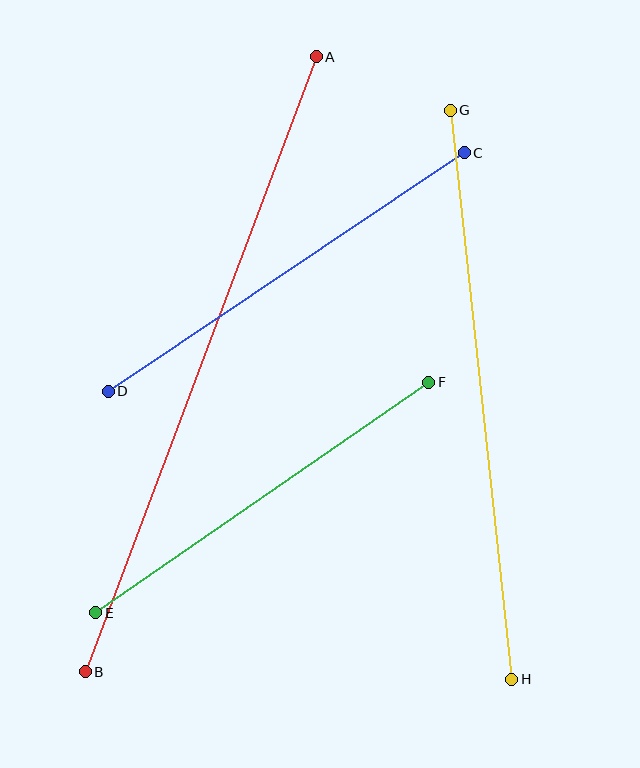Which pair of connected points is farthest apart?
Points A and B are farthest apart.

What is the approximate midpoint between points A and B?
The midpoint is at approximately (201, 364) pixels.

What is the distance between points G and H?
The distance is approximately 572 pixels.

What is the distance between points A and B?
The distance is approximately 657 pixels.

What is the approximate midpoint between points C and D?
The midpoint is at approximately (286, 272) pixels.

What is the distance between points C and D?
The distance is approximately 428 pixels.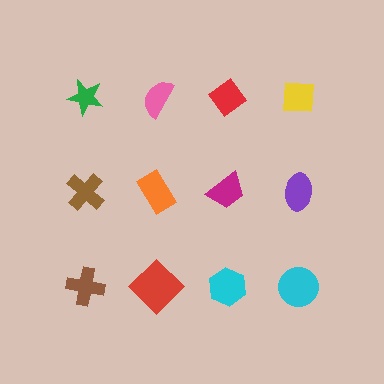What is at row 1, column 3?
A red diamond.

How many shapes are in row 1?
4 shapes.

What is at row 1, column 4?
A yellow square.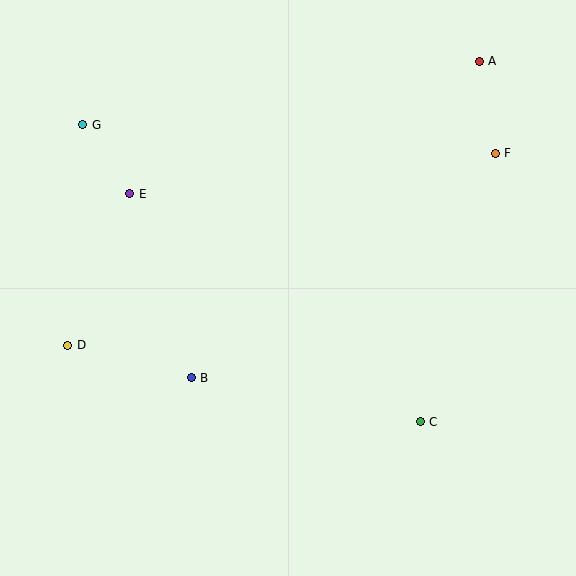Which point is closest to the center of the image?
Point B at (191, 378) is closest to the center.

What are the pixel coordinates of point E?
Point E is at (130, 194).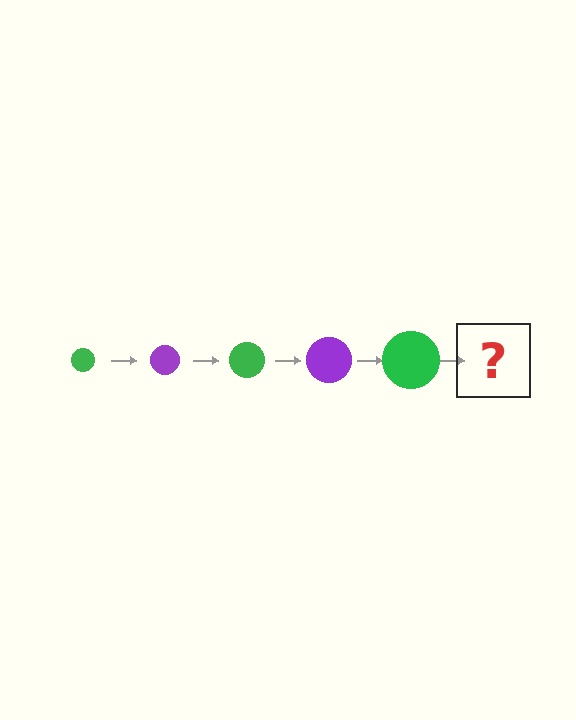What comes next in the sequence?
The next element should be a purple circle, larger than the previous one.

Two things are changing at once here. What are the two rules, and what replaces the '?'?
The two rules are that the circle grows larger each step and the color cycles through green and purple. The '?' should be a purple circle, larger than the previous one.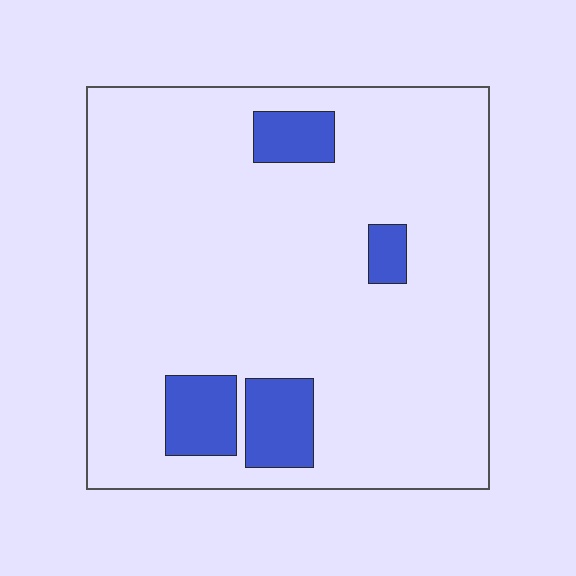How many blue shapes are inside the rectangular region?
4.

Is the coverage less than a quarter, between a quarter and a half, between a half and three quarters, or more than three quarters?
Less than a quarter.